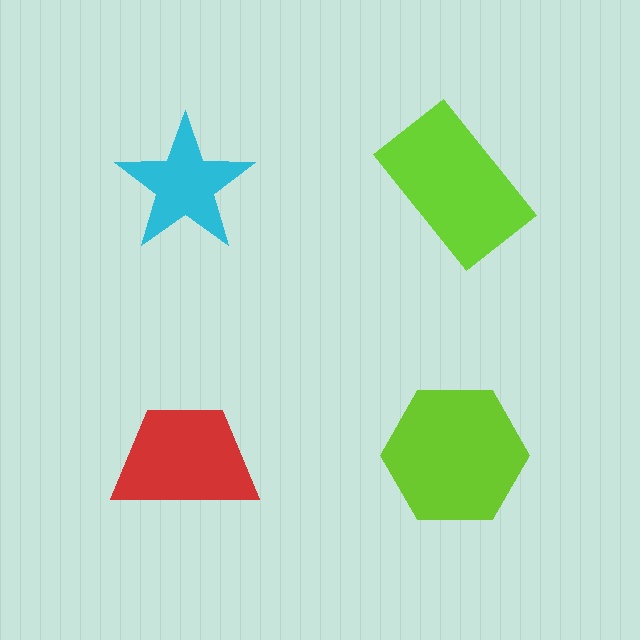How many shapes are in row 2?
2 shapes.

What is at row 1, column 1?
A cyan star.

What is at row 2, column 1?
A red trapezoid.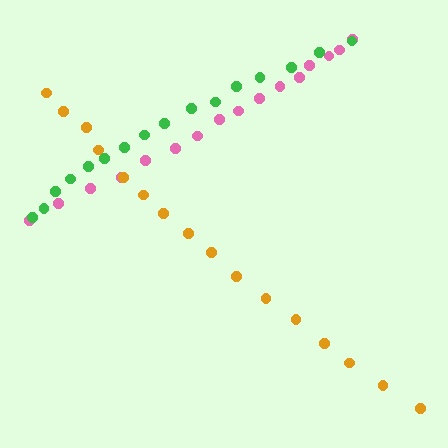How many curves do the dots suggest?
There are 3 distinct paths.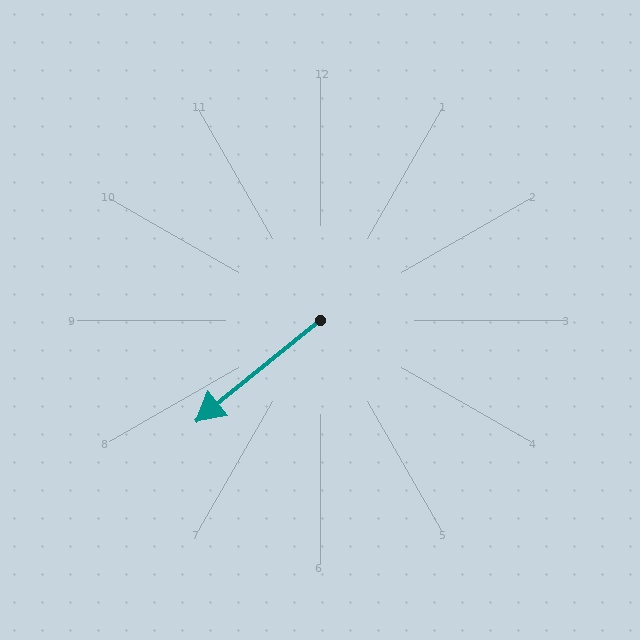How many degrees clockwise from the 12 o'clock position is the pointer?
Approximately 231 degrees.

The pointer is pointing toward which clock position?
Roughly 8 o'clock.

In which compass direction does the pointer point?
Southwest.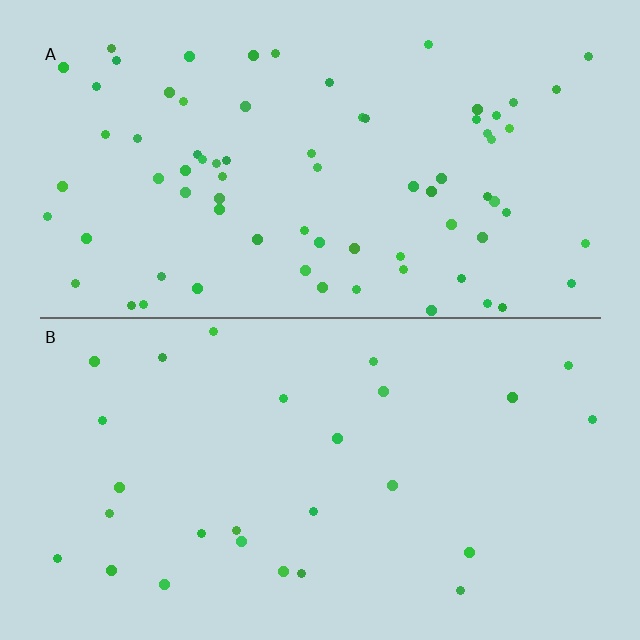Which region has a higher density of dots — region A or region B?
A (the top).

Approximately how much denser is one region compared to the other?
Approximately 2.8× — region A over region B.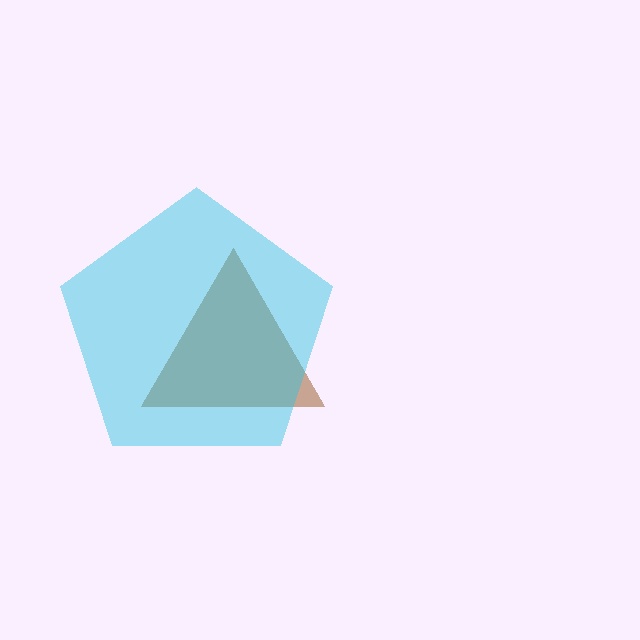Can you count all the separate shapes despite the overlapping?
Yes, there are 2 separate shapes.